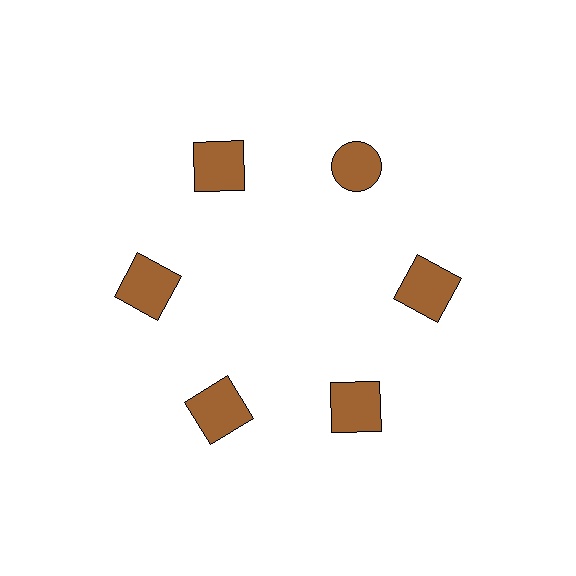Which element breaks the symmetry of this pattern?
The brown circle at roughly the 1 o'clock position breaks the symmetry. All other shapes are brown squares.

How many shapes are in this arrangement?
There are 6 shapes arranged in a ring pattern.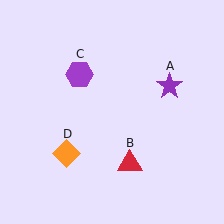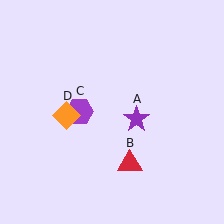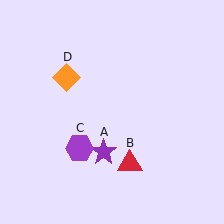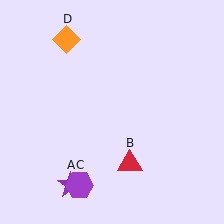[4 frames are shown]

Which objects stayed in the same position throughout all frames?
Red triangle (object B) remained stationary.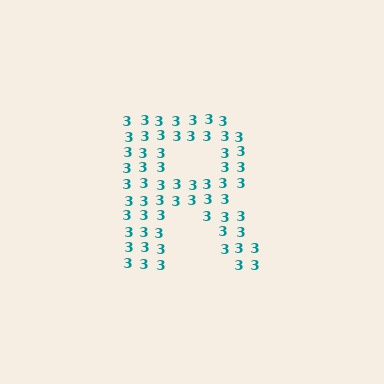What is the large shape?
The large shape is the letter R.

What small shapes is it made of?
It is made of small digit 3's.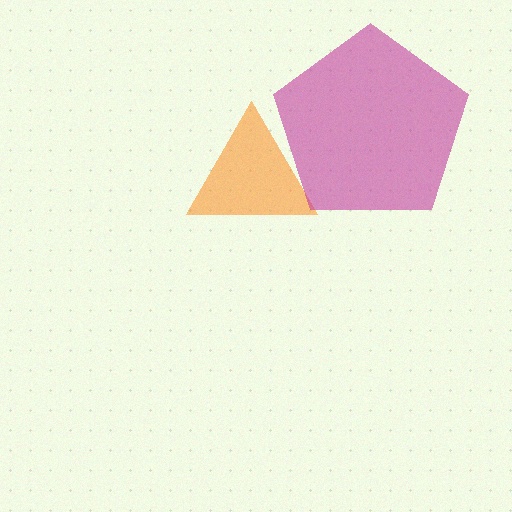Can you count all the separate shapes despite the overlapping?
Yes, there are 2 separate shapes.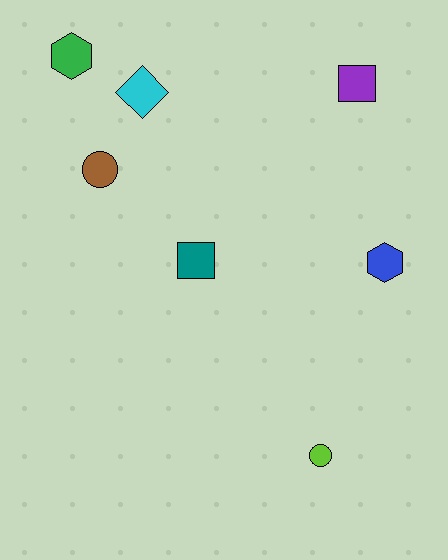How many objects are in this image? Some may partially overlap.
There are 7 objects.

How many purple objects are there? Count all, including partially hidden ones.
There is 1 purple object.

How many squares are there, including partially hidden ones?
There are 2 squares.